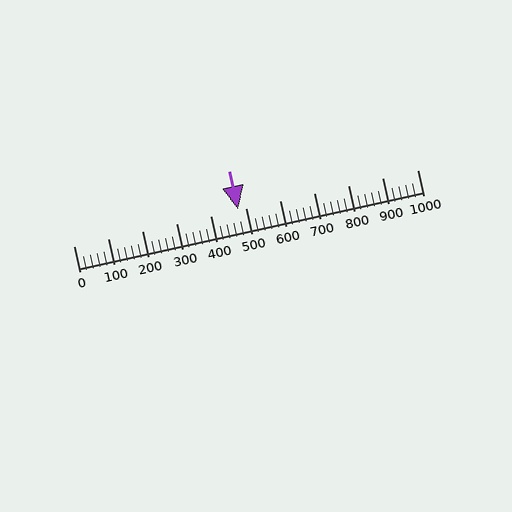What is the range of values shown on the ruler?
The ruler shows values from 0 to 1000.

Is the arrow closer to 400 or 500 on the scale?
The arrow is closer to 500.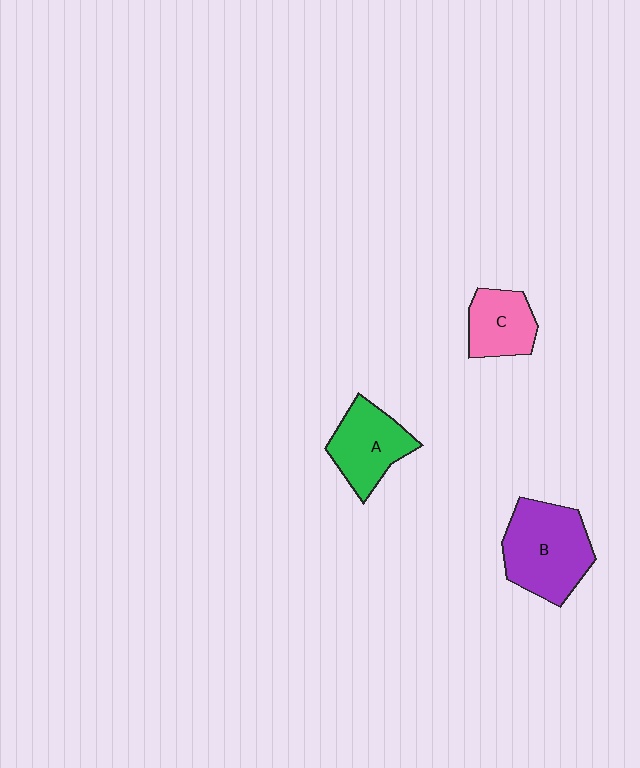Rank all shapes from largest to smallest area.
From largest to smallest: B (purple), A (green), C (pink).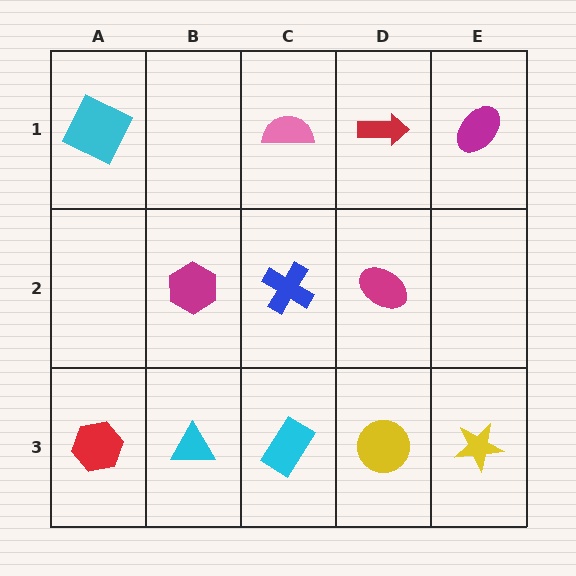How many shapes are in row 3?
5 shapes.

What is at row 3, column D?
A yellow circle.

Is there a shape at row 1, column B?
No, that cell is empty.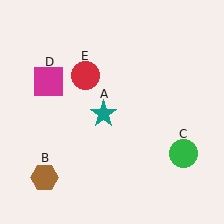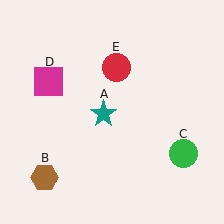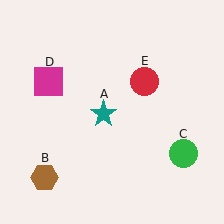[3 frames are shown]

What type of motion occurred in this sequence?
The red circle (object E) rotated clockwise around the center of the scene.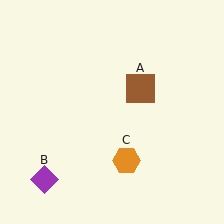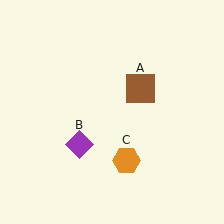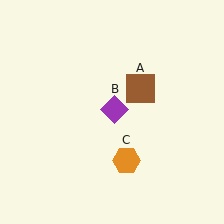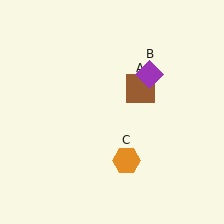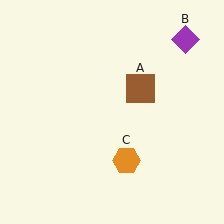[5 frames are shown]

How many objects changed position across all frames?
1 object changed position: purple diamond (object B).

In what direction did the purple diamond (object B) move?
The purple diamond (object B) moved up and to the right.